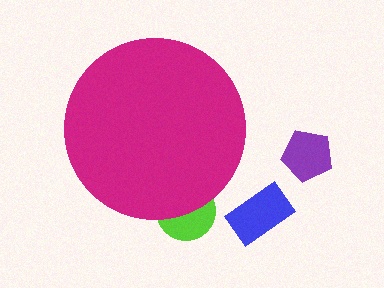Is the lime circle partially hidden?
Yes, the lime circle is partially hidden behind the magenta circle.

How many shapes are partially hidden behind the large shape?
1 shape is partially hidden.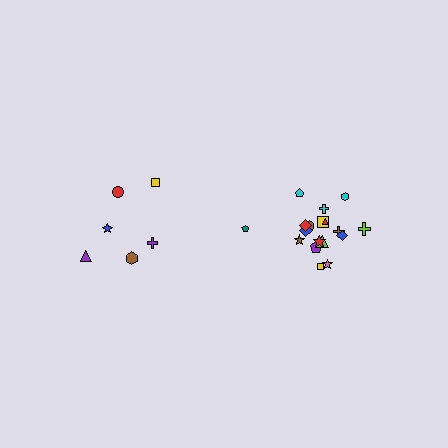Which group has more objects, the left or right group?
The right group.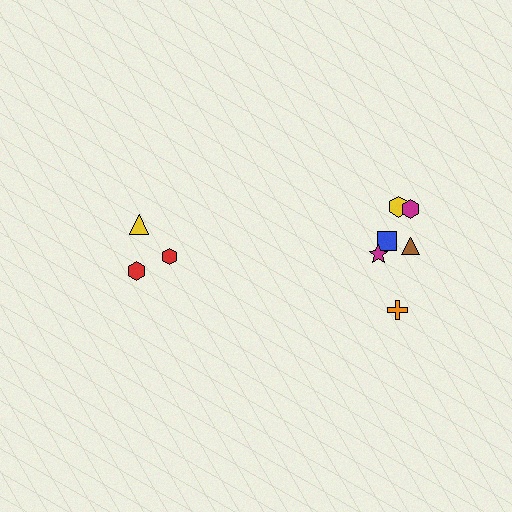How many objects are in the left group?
There are 3 objects.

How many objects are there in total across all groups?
There are 9 objects.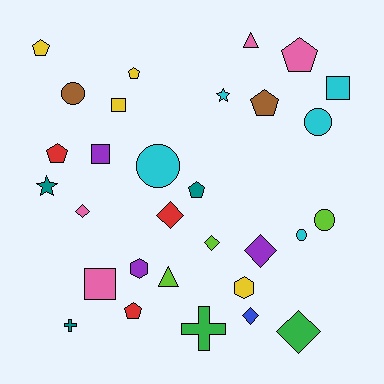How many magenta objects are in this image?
There are no magenta objects.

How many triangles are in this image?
There are 2 triangles.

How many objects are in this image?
There are 30 objects.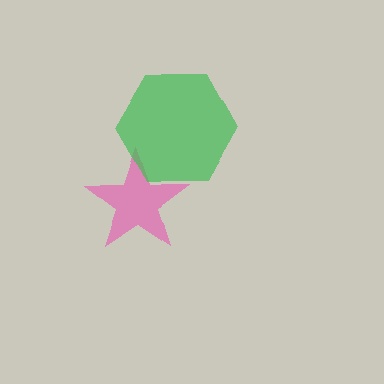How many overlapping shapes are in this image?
There are 2 overlapping shapes in the image.